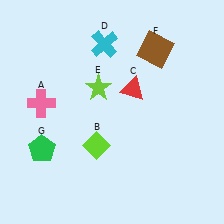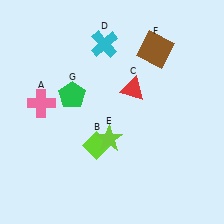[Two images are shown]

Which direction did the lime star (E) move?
The lime star (E) moved down.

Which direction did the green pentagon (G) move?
The green pentagon (G) moved up.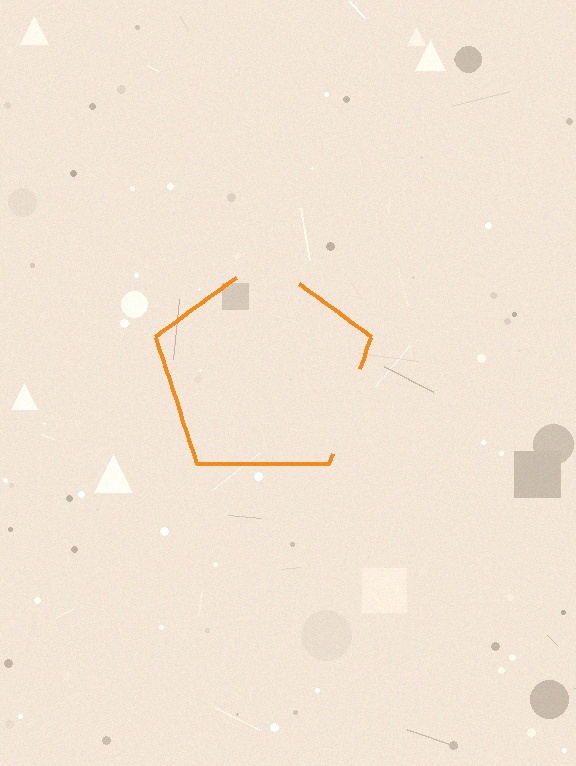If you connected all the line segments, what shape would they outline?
They would outline a pentagon.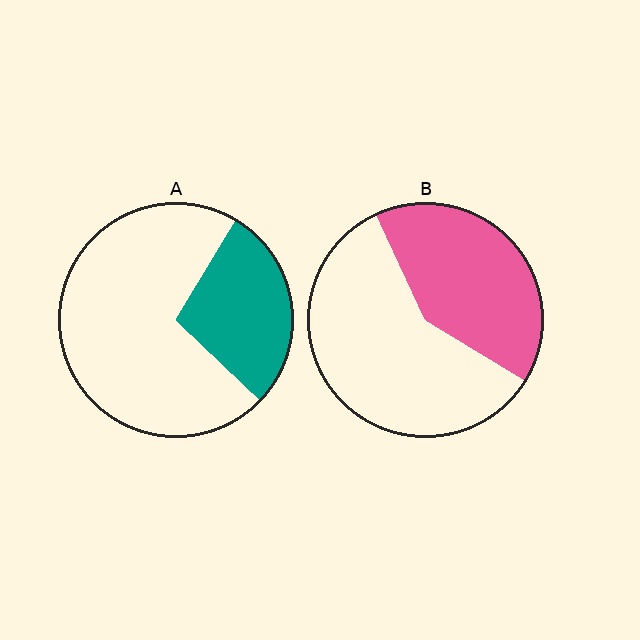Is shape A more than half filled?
No.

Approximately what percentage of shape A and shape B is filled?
A is approximately 30% and B is approximately 40%.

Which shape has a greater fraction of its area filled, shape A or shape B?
Shape B.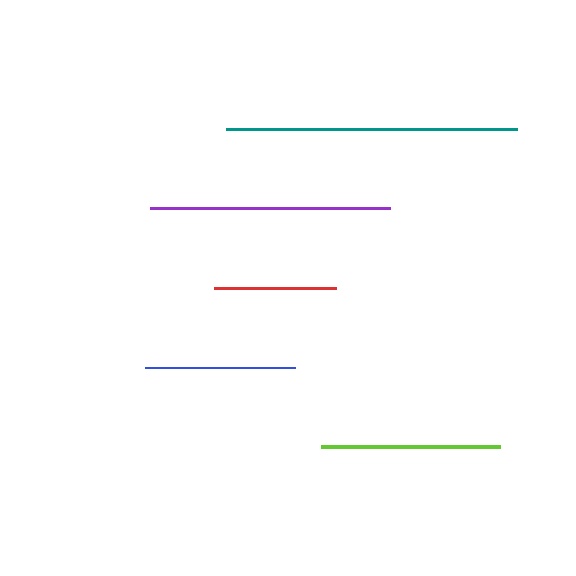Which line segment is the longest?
The teal line is the longest at approximately 291 pixels.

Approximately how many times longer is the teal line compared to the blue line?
The teal line is approximately 1.9 times the length of the blue line.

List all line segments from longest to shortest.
From longest to shortest: teal, purple, lime, blue, red.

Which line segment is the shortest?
The red line is the shortest at approximately 122 pixels.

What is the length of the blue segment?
The blue segment is approximately 150 pixels long.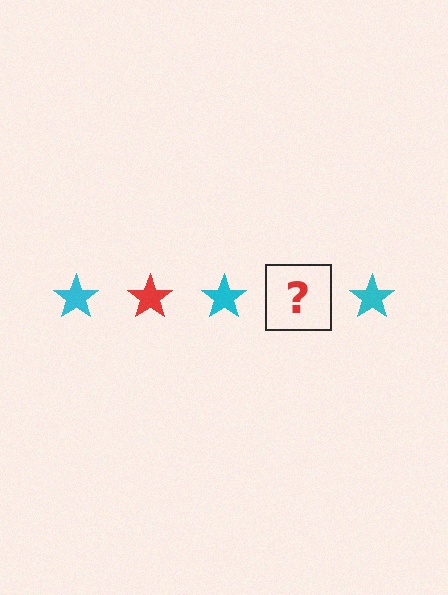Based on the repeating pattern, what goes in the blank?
The blank should be a red star.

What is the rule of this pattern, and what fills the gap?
The rule is that the pattern cycles through cyan, red stars. The gap should be filled with a red star.